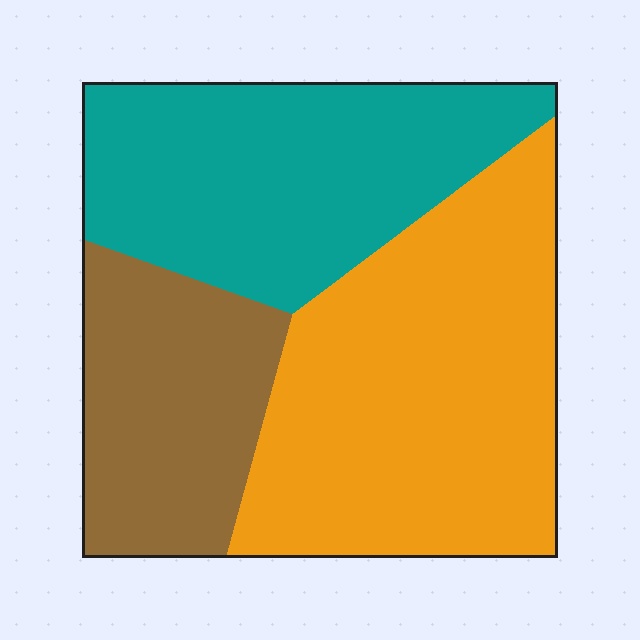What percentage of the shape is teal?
Teal takes up between a quarter and a half of the shape.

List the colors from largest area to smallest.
From largest to smallest: orange, teal, brown.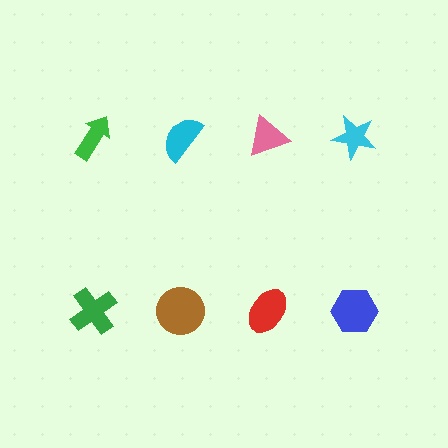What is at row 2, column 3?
A red ellipse.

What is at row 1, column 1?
A green arrow.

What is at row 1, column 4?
A cyan star.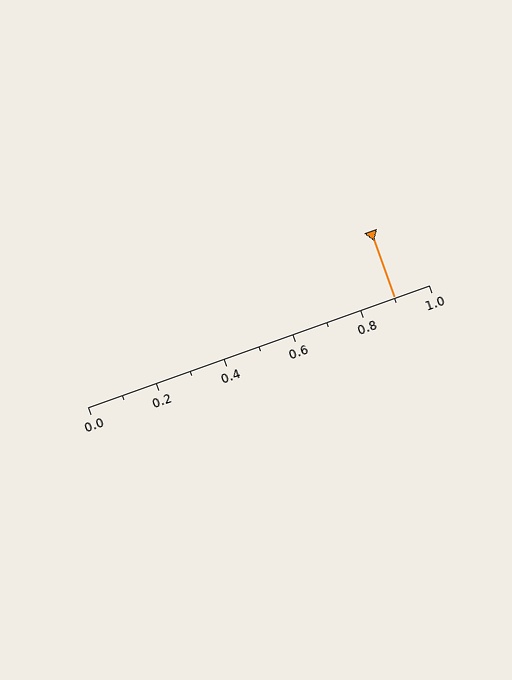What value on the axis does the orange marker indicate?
The marker indicates approximately 0.9.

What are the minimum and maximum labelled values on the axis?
The axis runs from 0.0 to 1.0.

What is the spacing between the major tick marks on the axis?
The major ticks are spaced 0.2 apart.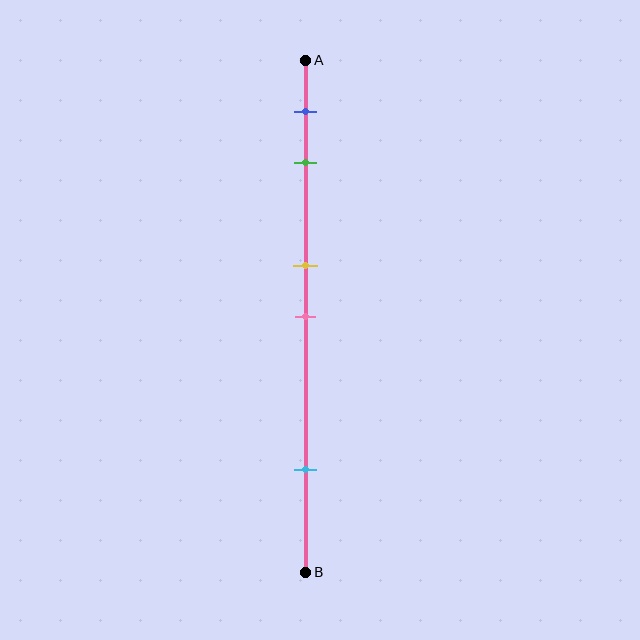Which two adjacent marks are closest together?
The yellow and pink marks are the closest adjacent pair.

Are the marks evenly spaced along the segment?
No, the marks are not evenly spaced.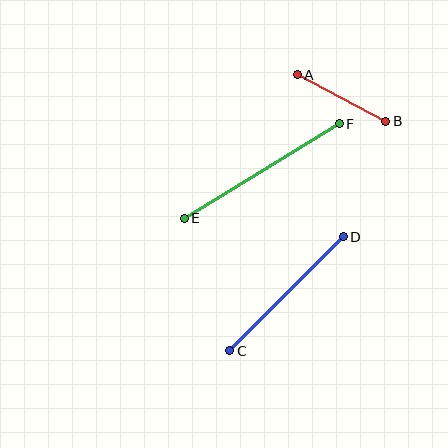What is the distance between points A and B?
The distance is approximately 100 pixels.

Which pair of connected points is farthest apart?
Points E and F are farthest apart.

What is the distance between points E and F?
The distance is approximately 182 pixels.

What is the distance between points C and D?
The distance is approximately 161 pixels.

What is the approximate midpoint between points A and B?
The midpoint is at approximately (341, 98) pixels.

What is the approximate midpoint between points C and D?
The midpoint is at approximately (286, 294) pixels.